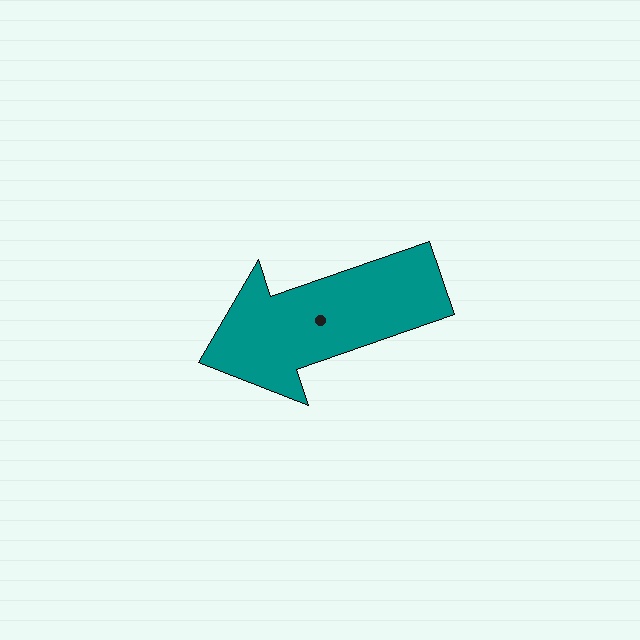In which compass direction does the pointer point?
West.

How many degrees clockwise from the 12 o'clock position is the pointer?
Approximately 251 degrees.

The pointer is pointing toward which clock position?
Roughly 8 o'clock.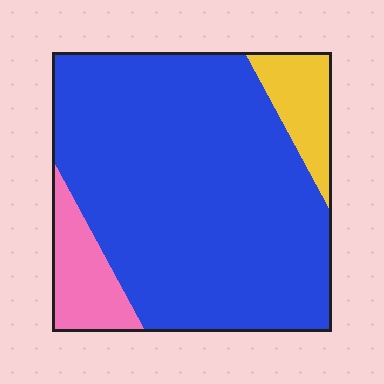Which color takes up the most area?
Blue, at roughly 80%.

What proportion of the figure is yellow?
Yellow covers around 10% of the figure.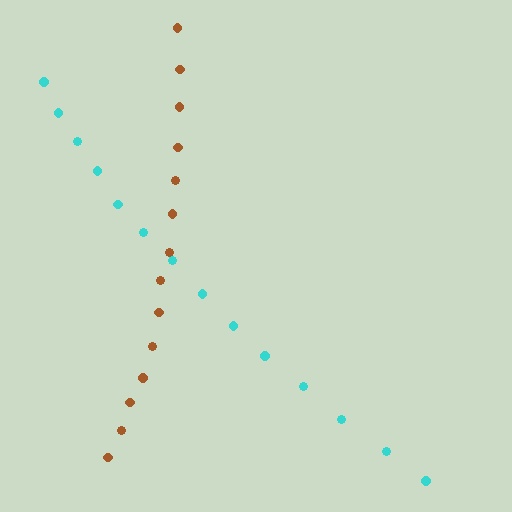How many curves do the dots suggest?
There are 2 distinct paths.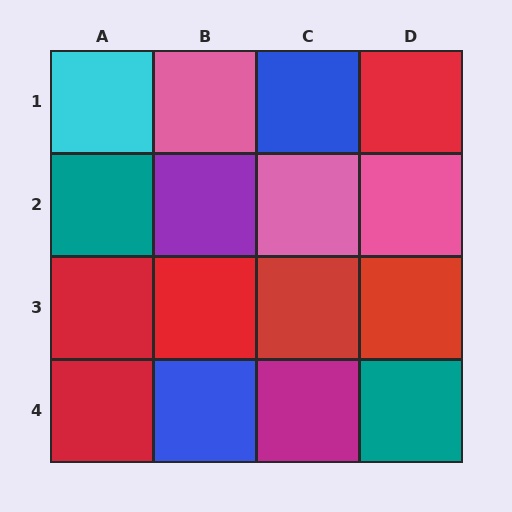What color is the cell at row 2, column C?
Pink.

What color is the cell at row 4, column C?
Magenta.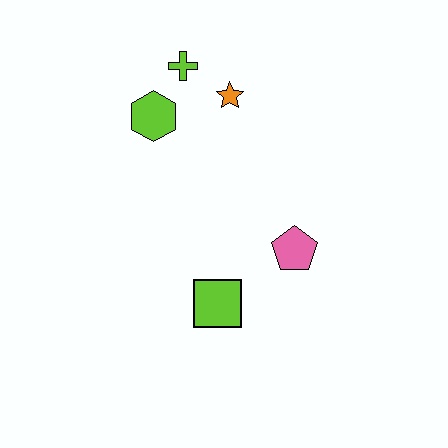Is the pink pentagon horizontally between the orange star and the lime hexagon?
No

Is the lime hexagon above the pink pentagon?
Yes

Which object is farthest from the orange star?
The lime square is farthest from the orange star.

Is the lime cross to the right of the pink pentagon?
No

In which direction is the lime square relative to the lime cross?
The lime square is below the lime cross.